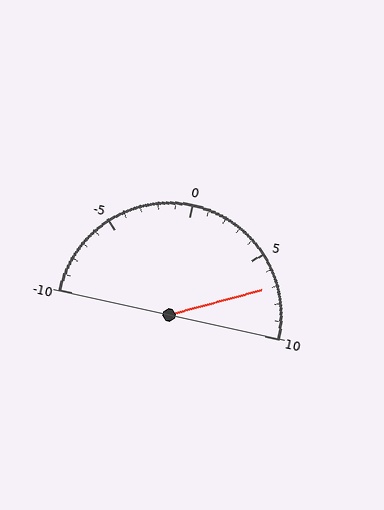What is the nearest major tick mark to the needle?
The nearest major tick mark is 5.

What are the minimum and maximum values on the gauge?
The gauge ranges from -10 to 10.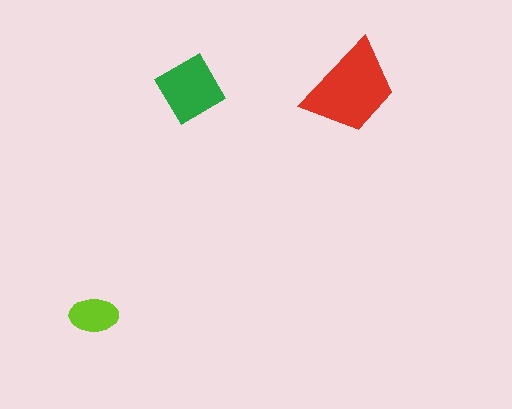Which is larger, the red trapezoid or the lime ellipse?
The red trapezoid.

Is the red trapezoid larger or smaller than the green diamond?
Larger.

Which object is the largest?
The red trapezoid.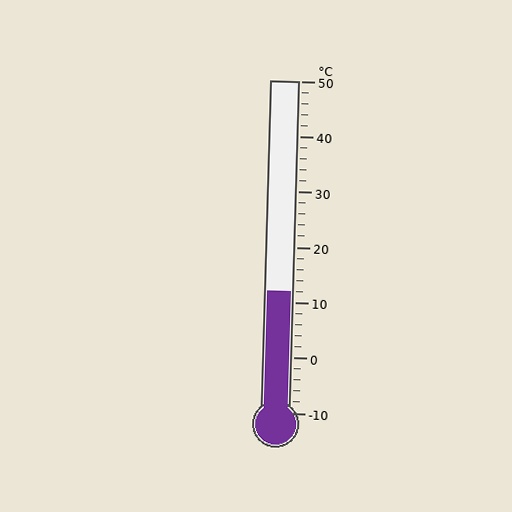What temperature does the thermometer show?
The thermometer shows approximately 12°C.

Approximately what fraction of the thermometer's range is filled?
The thermometer is filled to approximately 35% of its range.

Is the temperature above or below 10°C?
The temperature is above 10°C.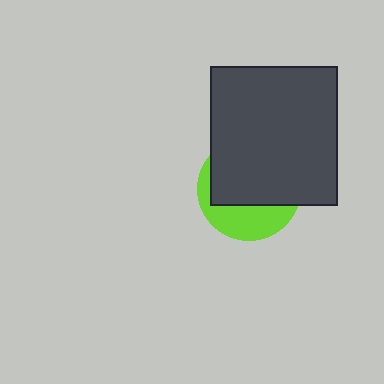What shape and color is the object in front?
The object in front is a dark gray rectangle.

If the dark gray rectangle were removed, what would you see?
You would see the complete lime circle.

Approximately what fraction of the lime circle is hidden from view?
Roughly 64% of the lime circle is hidden behind the dark gray rectangle.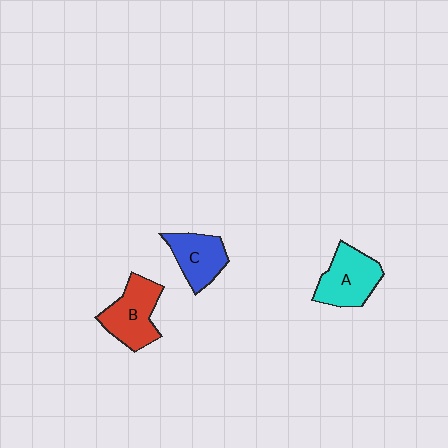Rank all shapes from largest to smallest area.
From largest to smallest: B (red), A (cyan), C (blue).